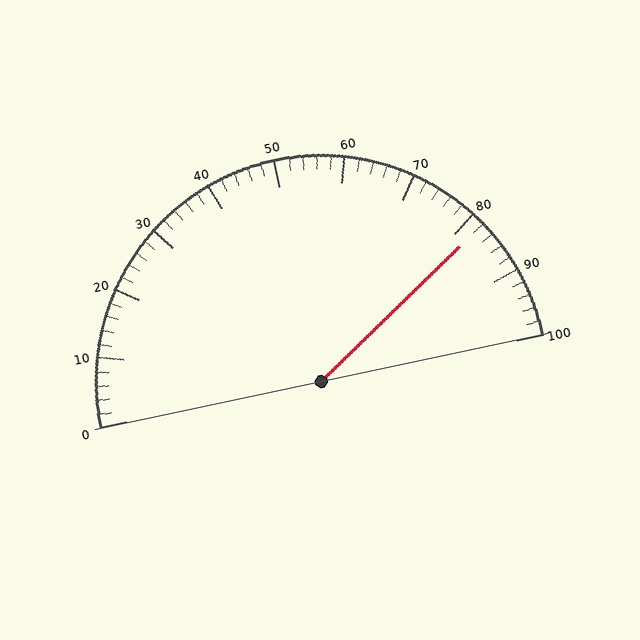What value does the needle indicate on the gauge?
The needle indicates approximately 82.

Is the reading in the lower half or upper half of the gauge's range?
The reading is in the upper half of the range (0 to 100).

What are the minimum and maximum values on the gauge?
The gauge ranges from 0 to 100.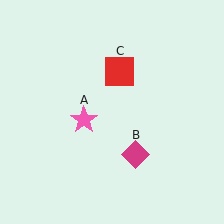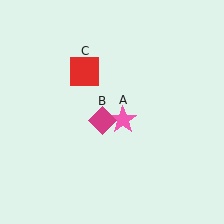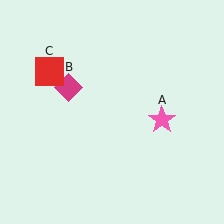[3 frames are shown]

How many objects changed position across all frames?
3 objects changed position: pink star (object A), magenta diamond (object B), red square (object C).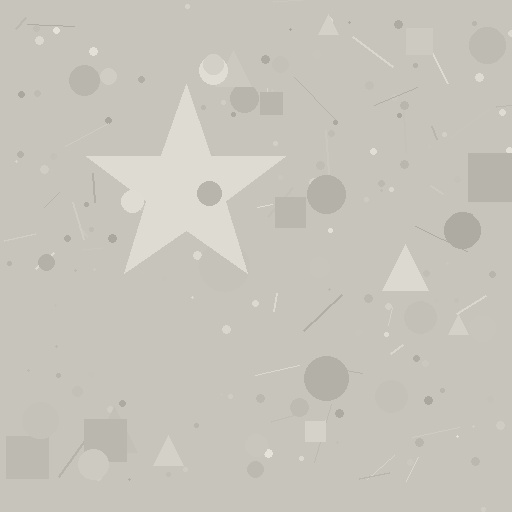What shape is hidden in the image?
A star is hidden in the image.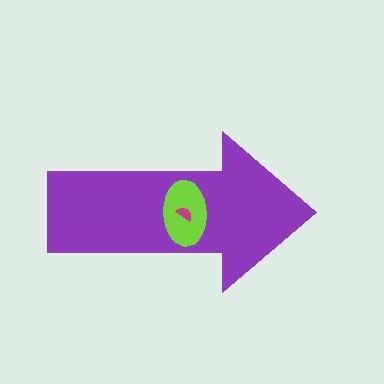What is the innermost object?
The magenta semicircle.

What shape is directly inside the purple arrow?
The lime ellipse.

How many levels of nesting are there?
3.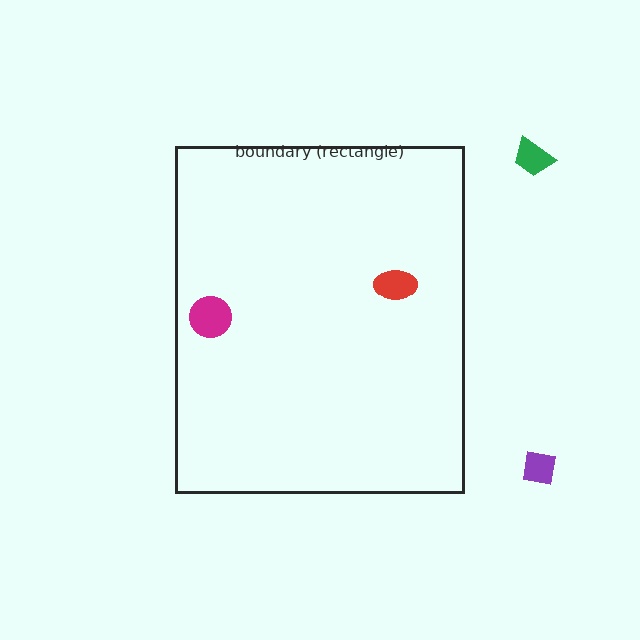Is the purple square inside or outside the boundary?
Outside.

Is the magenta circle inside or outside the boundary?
Inside.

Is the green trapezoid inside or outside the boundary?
Outside.